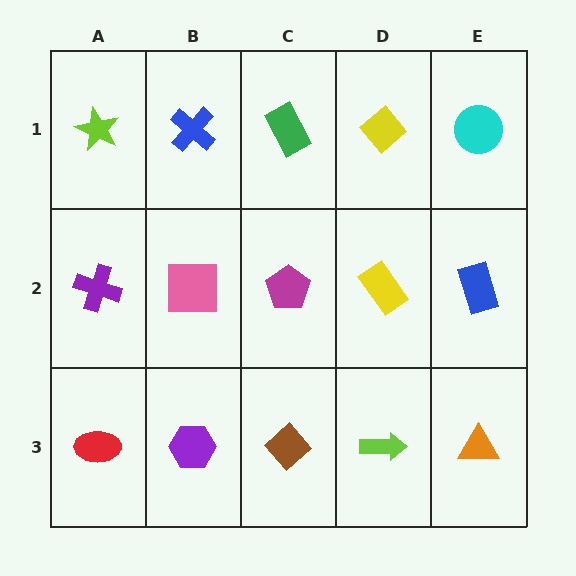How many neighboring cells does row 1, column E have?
2.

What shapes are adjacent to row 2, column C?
A green rectangle (row 1, column C), a brown diamond (row 3, column C), a pink square (row 2, column B), a yellow rectangle (row 2, column D).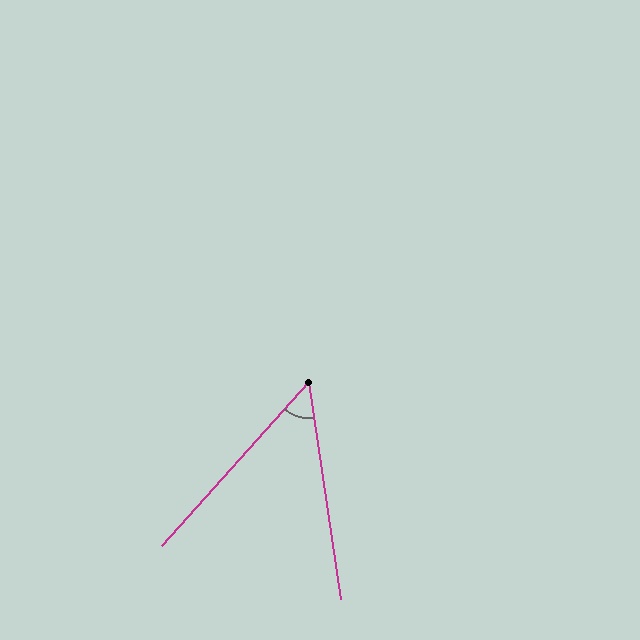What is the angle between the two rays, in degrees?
Approximately 50 degrees.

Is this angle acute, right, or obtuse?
It is acute.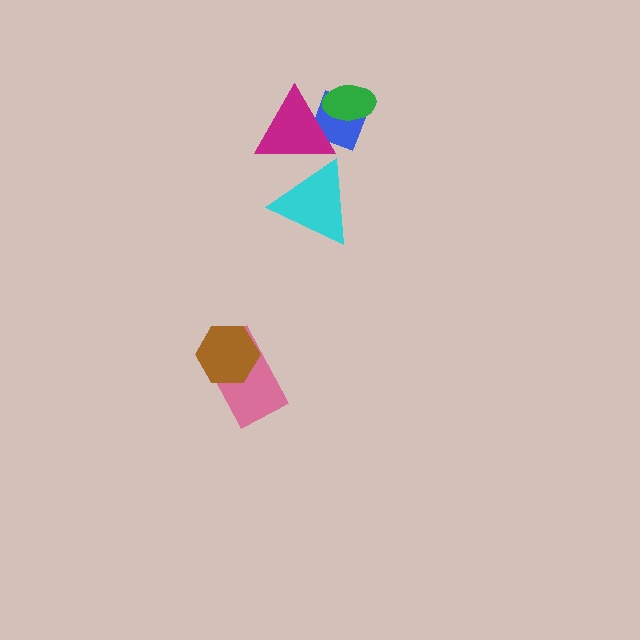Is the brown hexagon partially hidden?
No, no other shape covers it.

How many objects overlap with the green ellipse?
2 objects overlap with the green ellipse.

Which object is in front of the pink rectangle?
The brown hexagon is in front of the pink rectangle.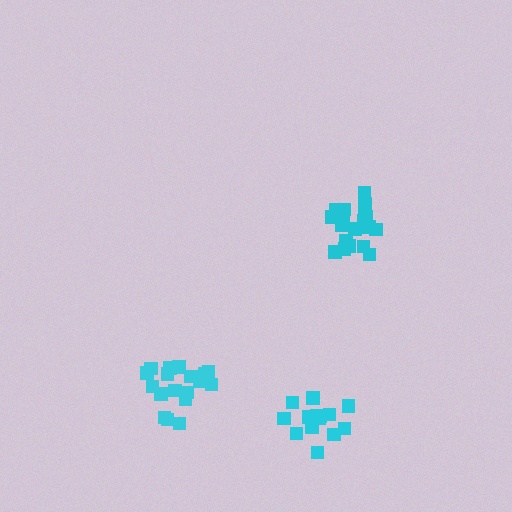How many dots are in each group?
Group 1: 18 dots, Group 2: 19 dots, Group 3: 15 dots (52 total).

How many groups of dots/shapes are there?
There are 3 groups.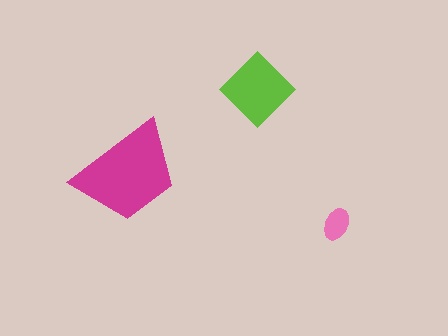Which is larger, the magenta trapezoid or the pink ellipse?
The magenta trapezoid.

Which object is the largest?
The magenta trapezoid.